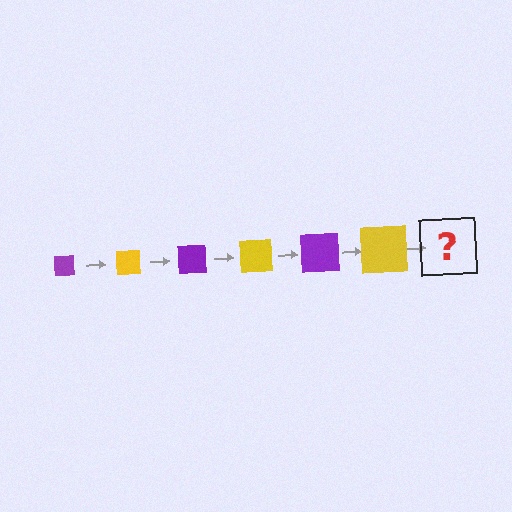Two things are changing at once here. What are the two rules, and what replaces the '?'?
The two rules are that the square grows larger each step and the color cycles through purple and yellow. The '?' should be a purple square, larger than the previous one.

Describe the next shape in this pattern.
It should be a purple square, larger than the previous one.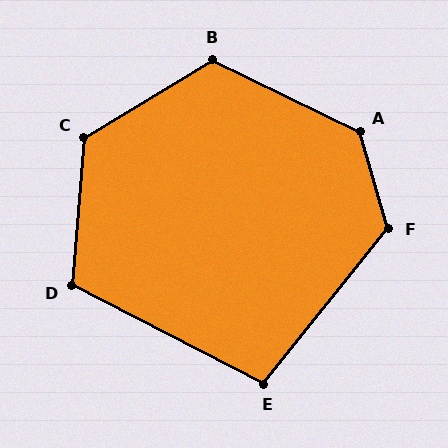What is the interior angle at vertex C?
Approximately 126 degrees (obtuse).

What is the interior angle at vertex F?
Approximately 125 degrees (obtuse).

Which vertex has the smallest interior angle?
E, at approximately 102 degrees.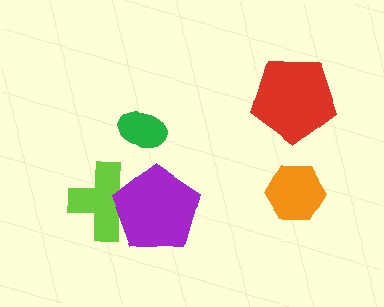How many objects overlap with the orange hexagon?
0 objects overlap with the orange hexagon.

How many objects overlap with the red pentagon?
0 objects overlap with the red pentagon.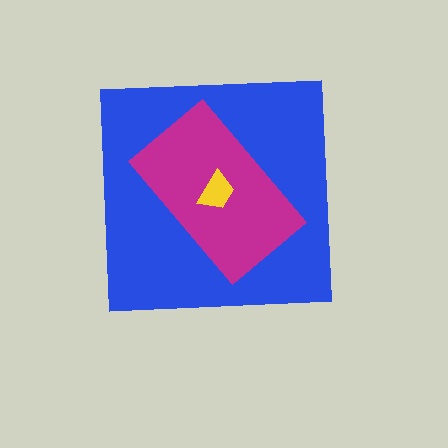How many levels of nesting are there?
3.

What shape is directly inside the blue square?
The magenta rectangle.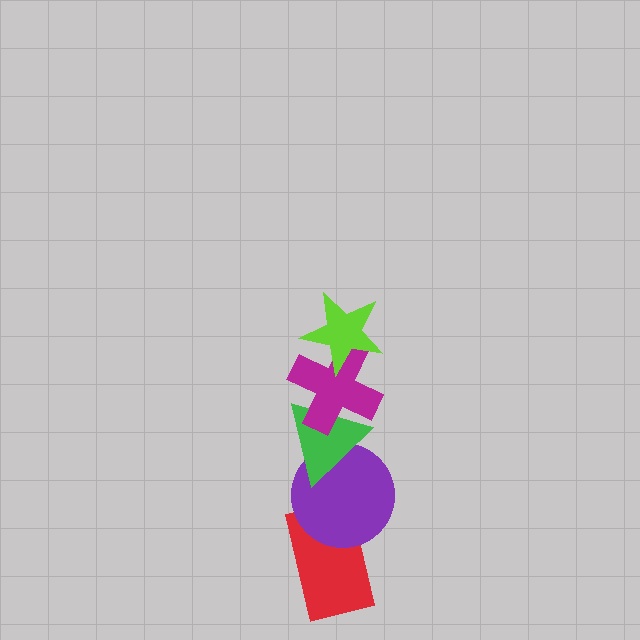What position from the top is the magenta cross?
The magenta cross is 2nd from the top.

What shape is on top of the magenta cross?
The lime star is on top of the magenta cross.